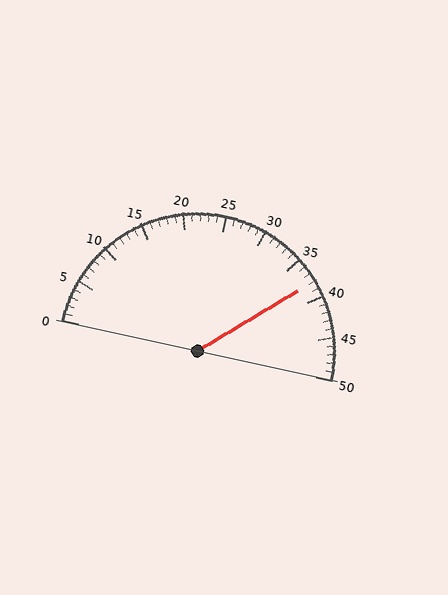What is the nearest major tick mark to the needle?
The nearest major tick mark is 40.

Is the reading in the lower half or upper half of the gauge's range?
The reading is in the upper half of the range (0 to 50).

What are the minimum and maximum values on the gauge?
The gauge ranges from 0 to 50.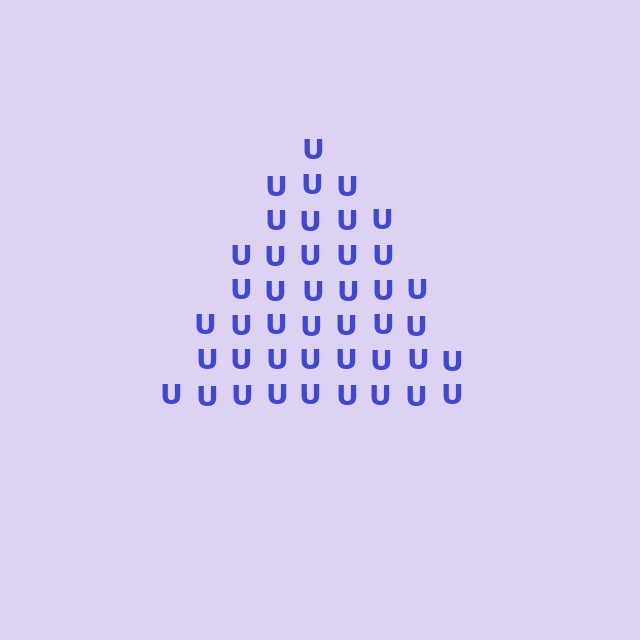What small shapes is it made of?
It is made of small letter U's.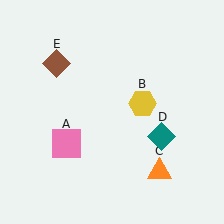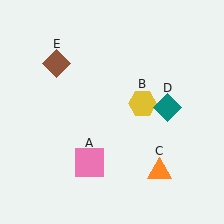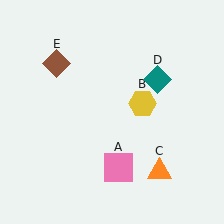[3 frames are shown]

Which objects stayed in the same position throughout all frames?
Yellow hexagon (object B) and orange triangle (object C) and brown diamond (object E) remained stationary.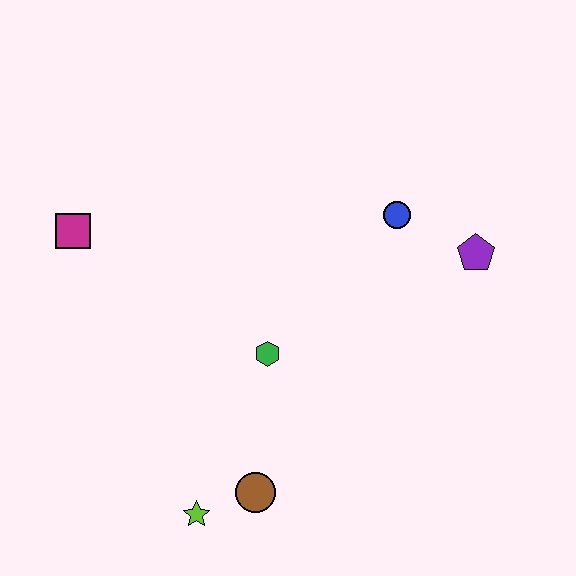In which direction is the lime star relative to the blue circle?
The lime star is below the blue circle.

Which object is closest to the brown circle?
The lime star is closest to the brown circle.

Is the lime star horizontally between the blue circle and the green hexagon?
No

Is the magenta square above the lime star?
Yes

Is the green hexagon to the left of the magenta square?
No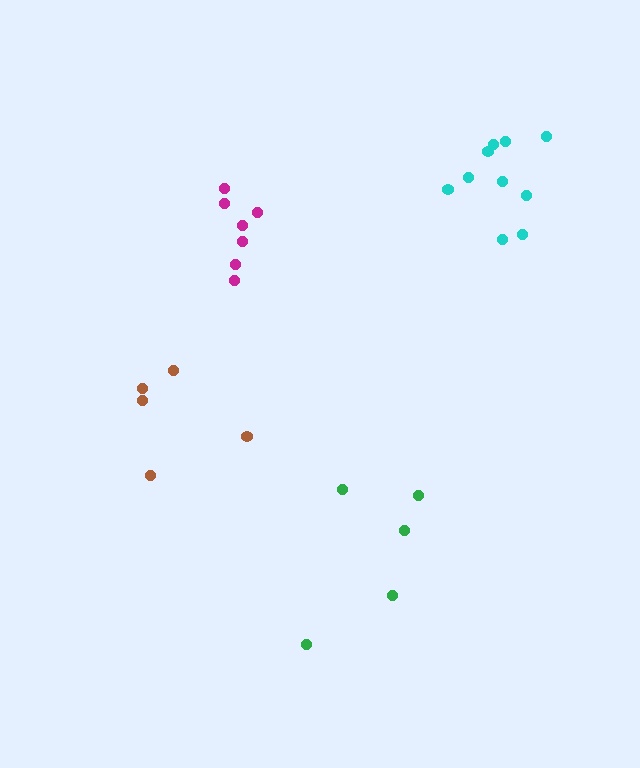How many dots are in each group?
Group 1: 5 dots, Group 2: 5 dots, Group 3: 7 dots, Group 4: 10 dots (27 total).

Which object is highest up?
The cyan cluster is topmost.